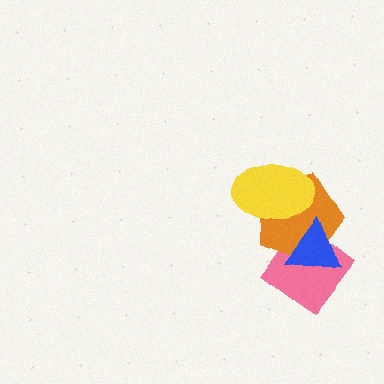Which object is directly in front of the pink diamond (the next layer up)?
The orange pentagon is directly in front of the pink diamond.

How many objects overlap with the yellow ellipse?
1 object overlaps with the yellow ellipse.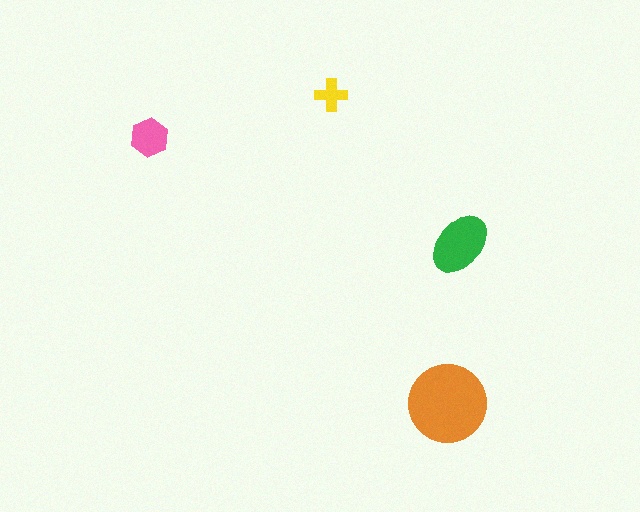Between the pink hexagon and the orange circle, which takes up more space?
The orange circle.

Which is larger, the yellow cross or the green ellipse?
The green ellipse.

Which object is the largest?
The orange circle.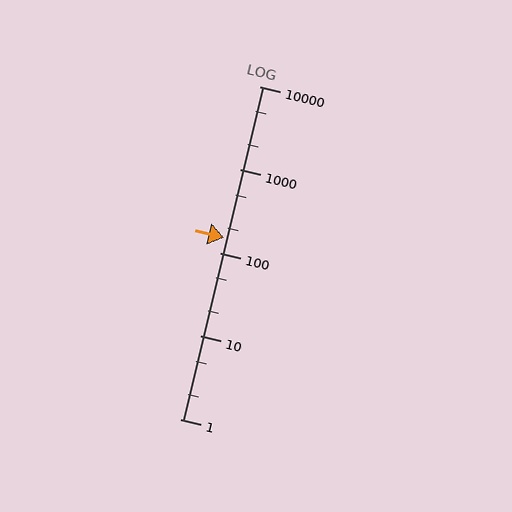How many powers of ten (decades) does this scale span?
The scale spans 4 decades, from 1 to 10000.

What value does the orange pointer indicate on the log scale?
The pointer indicates approximately 150.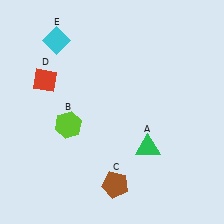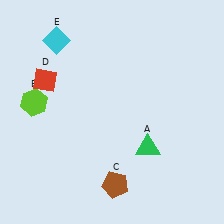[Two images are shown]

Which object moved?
The lime hexagon (B) moved left.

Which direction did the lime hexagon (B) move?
The lime hexagon (B) moved left.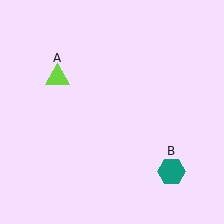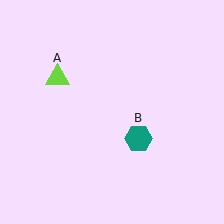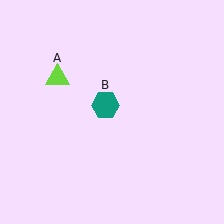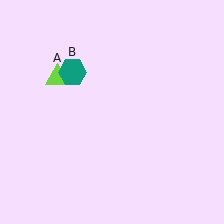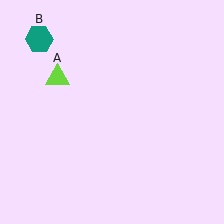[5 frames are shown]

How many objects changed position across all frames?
1 object changed position: teal hexagon (object B).